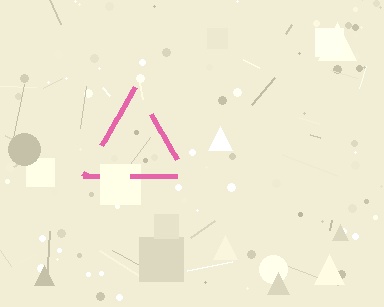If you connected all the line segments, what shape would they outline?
They would outline a triangle.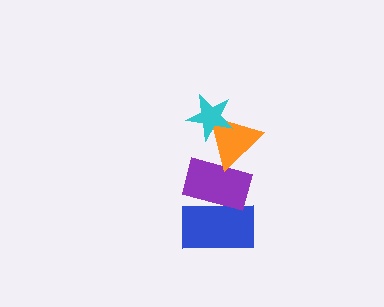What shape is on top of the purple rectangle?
The orange triangle is on top of the purple rectangle.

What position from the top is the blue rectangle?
The blue rectangle is 4th from the top.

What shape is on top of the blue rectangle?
The purple rectangle is on top of the blue rectangle.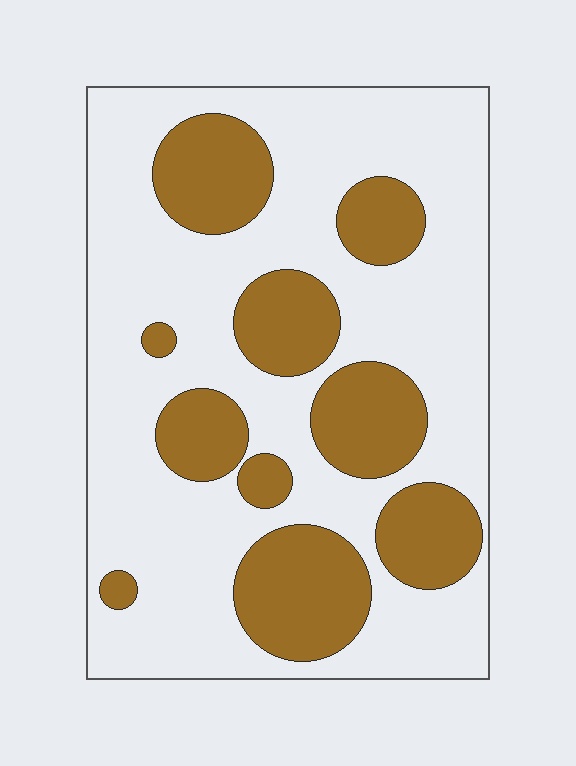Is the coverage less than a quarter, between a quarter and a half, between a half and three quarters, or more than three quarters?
Between a quarter and a half.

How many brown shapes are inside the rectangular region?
10.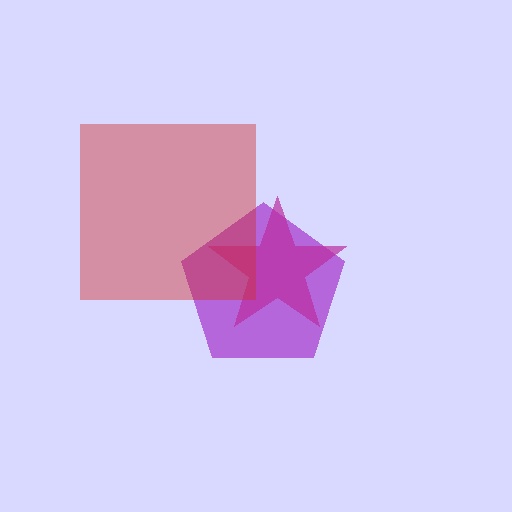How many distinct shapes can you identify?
There are 3 distinct shapes: a purple pentagon, a magenta star, a red square.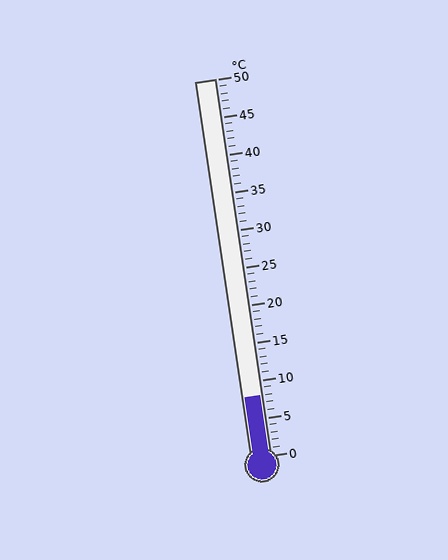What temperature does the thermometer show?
The thermometer shows approximately 8°C.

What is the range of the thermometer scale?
The thermometer scale ranges from 0°C to 50°C.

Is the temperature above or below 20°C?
The temperature is below 20°C.